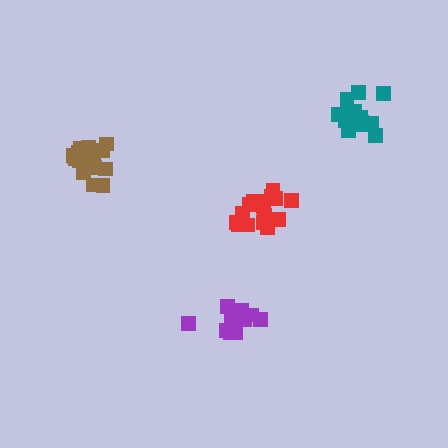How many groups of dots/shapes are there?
There are 4 groups.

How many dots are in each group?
Group 1: 17 dots, Group 2: 14 dots, Group 3: 17 dots, Group 4: 14 dots (62 total).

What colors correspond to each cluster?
The clusters are colored: red, teal, brown, purple.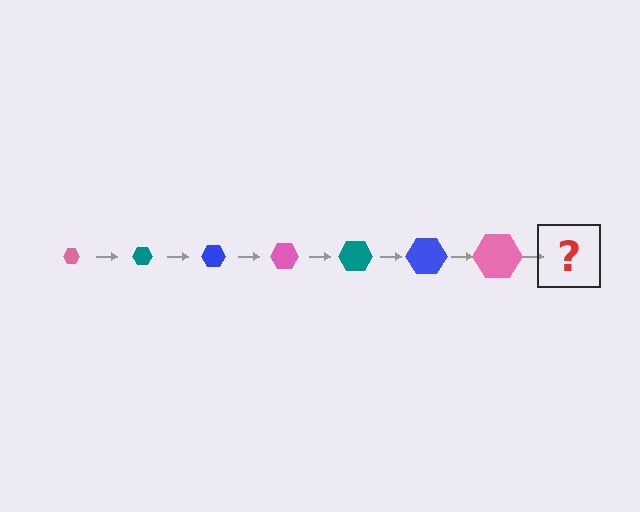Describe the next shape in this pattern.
It should be a teal hexagon, larger than the previous one.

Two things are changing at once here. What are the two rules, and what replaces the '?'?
The two rules are that the hexagon grows larger each step and the color cycles through pink, teal, and blue. The '?' should be a teal hexagon, larger than the previous one.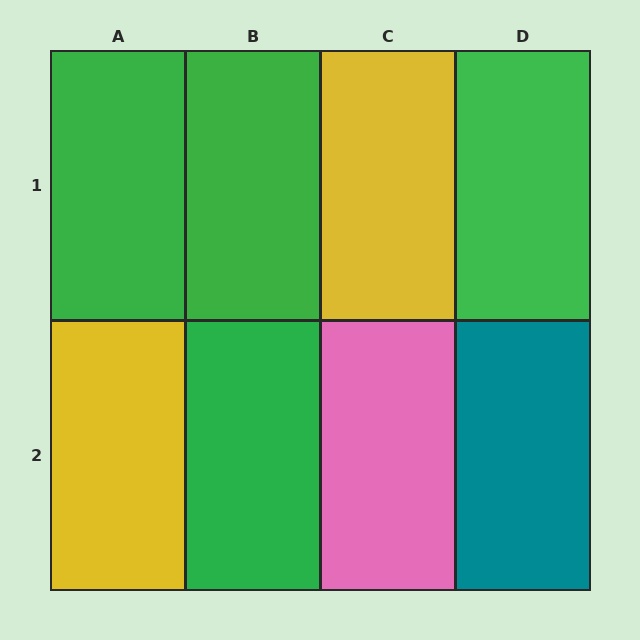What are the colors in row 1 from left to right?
Green, green, yellow, green.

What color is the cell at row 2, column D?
Teal.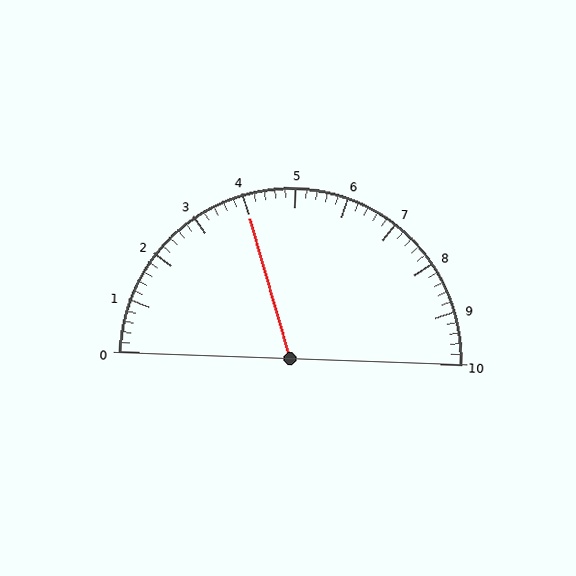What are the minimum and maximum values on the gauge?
The gauge ranges from 0 to 10.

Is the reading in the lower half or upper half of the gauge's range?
The reading is in the lower half of the range (0 to 10).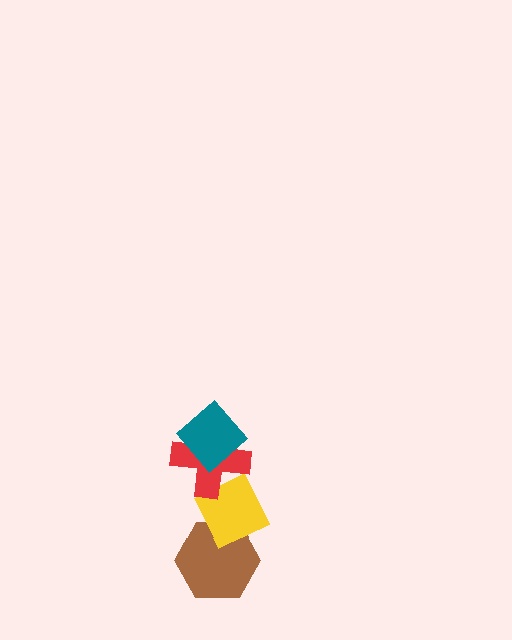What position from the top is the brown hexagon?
The brown hexagon is 4th from the top.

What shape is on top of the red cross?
The teal diamond is on top of the red cross.